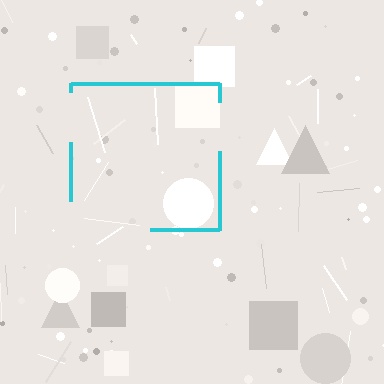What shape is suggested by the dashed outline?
The dashed outline suggests a square.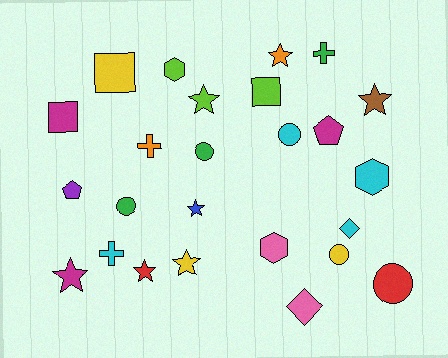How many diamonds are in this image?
There are 2 diamonds.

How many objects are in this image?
There are 25 objects.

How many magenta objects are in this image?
There are 3 magenta objects.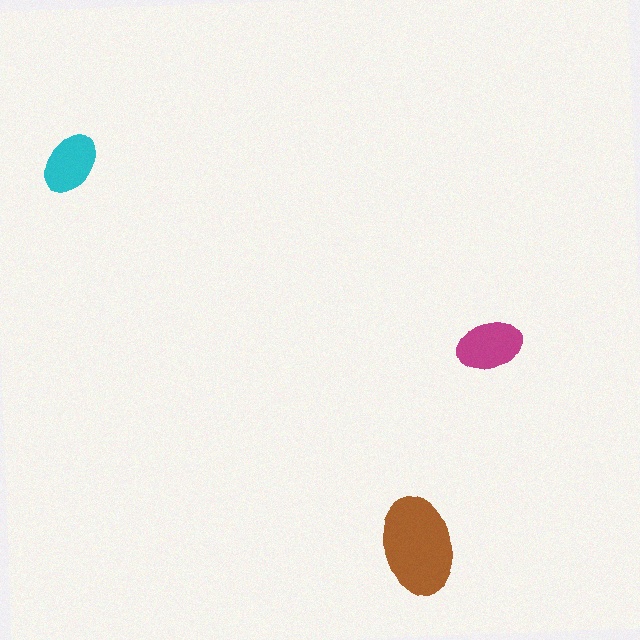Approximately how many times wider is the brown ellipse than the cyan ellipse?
About 1.5 times wider.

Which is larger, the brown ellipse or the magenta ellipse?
The brown one.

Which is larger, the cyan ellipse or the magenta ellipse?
The magenta one.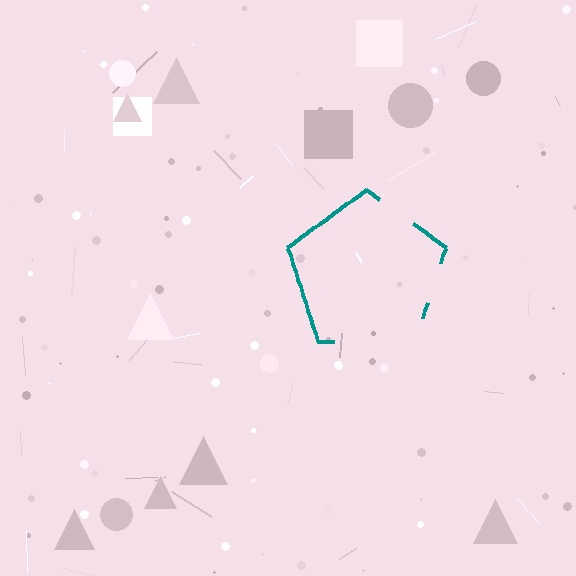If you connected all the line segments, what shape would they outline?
They would outline a pentagon.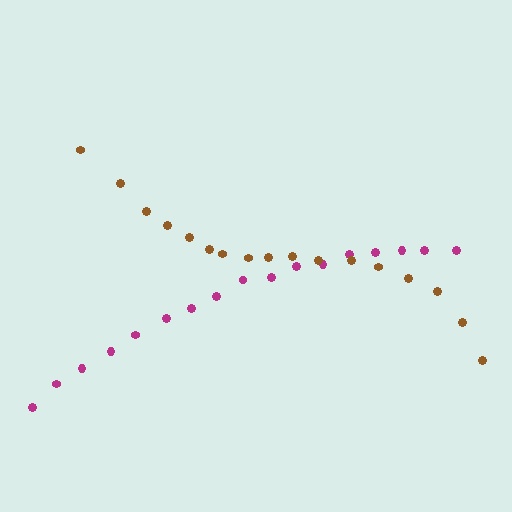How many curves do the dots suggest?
There are 2 distinct paths.